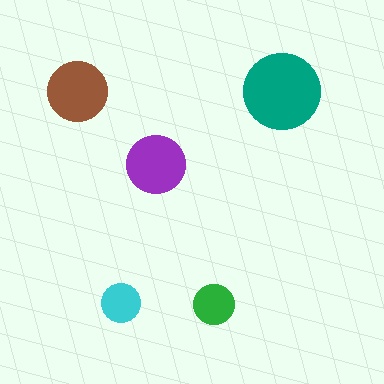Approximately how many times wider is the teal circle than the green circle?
About 2 times wider.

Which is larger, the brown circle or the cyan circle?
The brown one.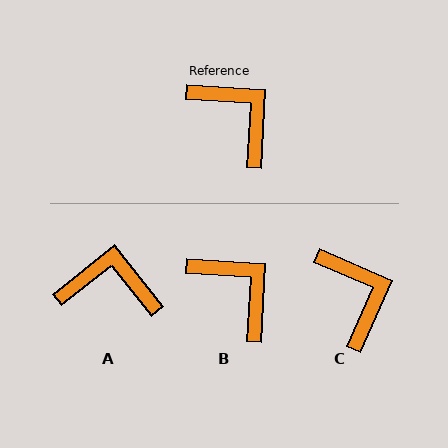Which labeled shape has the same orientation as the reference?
B.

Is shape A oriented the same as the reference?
No, it is off by about 42 degrees.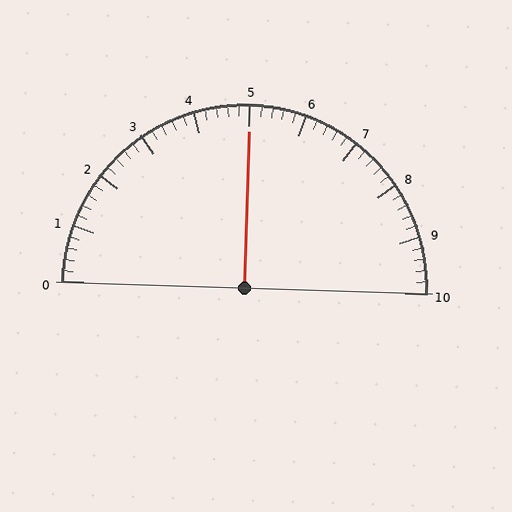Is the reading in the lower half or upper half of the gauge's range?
The reading is in the upper half of the range (0 to 10).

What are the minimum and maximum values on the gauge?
The gauge ranges from 0 to 10.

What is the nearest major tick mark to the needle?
The nearest major tick mark is 5.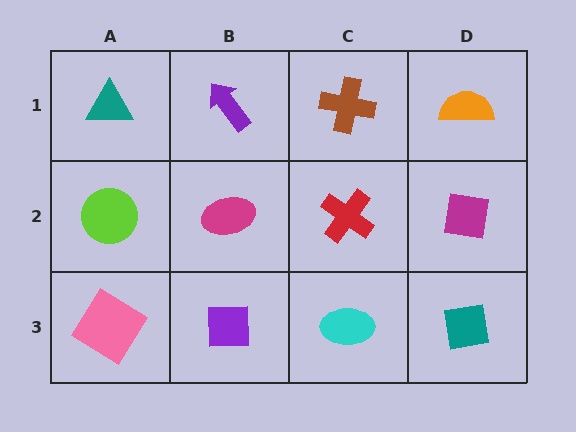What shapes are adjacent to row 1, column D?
A magenta square (row 2, column D), a brown cross (row 1, column C).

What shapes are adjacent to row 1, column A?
A lime circle (row 2, column A), a purple arrow (row 1, column B).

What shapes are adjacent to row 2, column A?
A teal triangle (row 1, column A), a pink diamond (row 3, column A), a magenta ellipse (row 2, column B).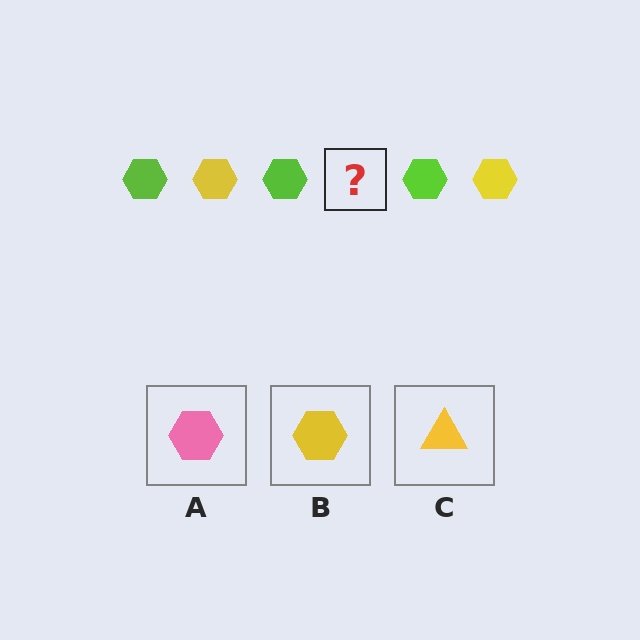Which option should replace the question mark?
Option B.